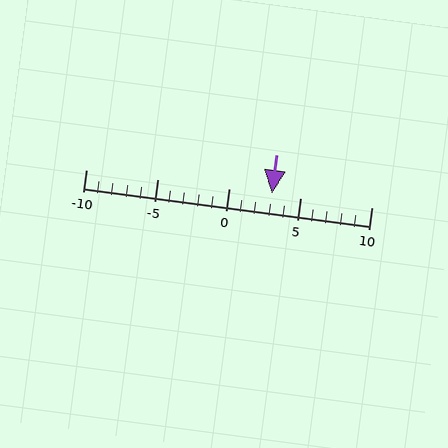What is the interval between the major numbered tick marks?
The major tick marks are spaced 5 units apart.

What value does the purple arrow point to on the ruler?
The purple arrow points to approximately 3.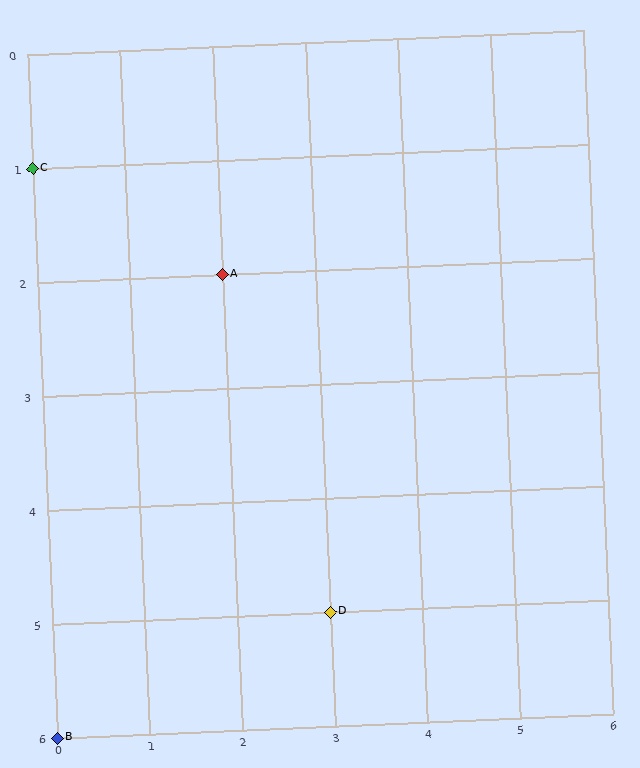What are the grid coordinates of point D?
Point D is at grid coordinates (3, 5).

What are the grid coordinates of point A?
Point A is at grid coordinates (2, 2).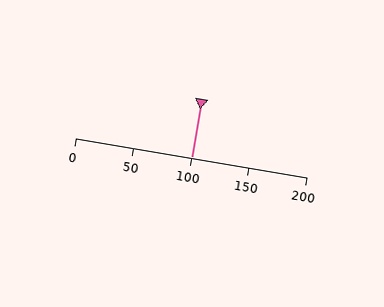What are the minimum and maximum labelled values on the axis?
The axis runs from 0 to 200.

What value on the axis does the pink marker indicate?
The marker indicates approximately 100.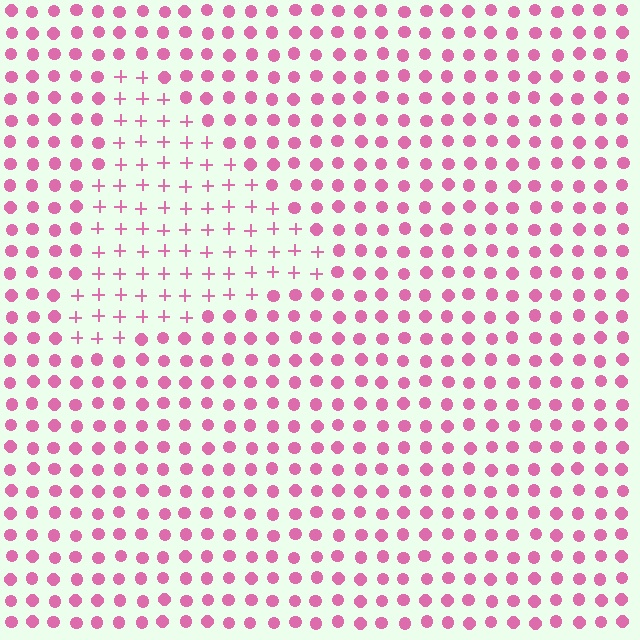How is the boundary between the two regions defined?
The boundary is defined by a change in element shape: plus signs inside vs. circles outside. All elements share the same color and spacing.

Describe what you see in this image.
The image is filled with small pink elements arranged in a uniform grid. A triangle-shaped region contains plus signs, while the surrounding area contains circles. The boundary is defined purely by the change in element shape.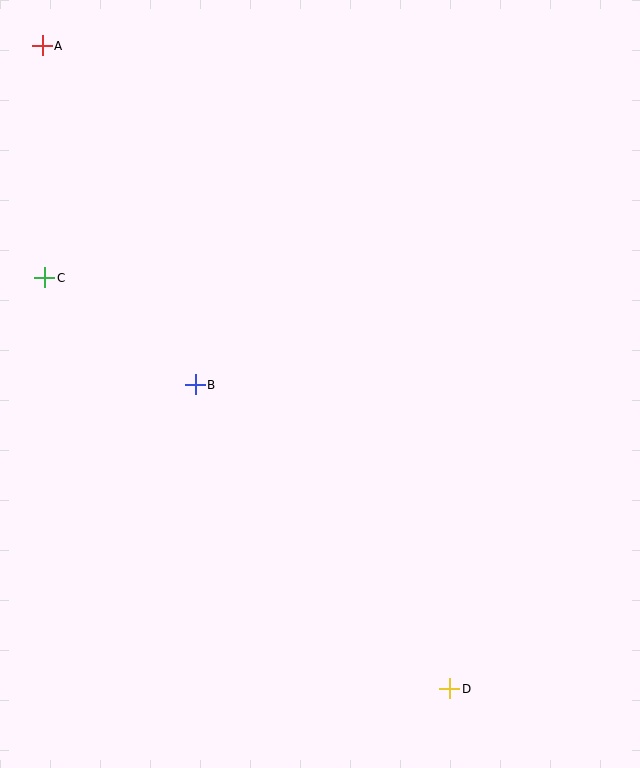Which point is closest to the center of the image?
Point B at (195, 385) is closest to the center.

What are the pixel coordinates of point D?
Point D is at (450, 689).